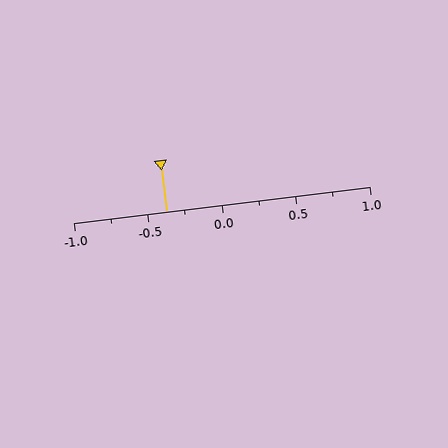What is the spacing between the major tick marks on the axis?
The major ticks are spaced 0.5 apart.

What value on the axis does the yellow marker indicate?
The marker indicates approximately -0.38.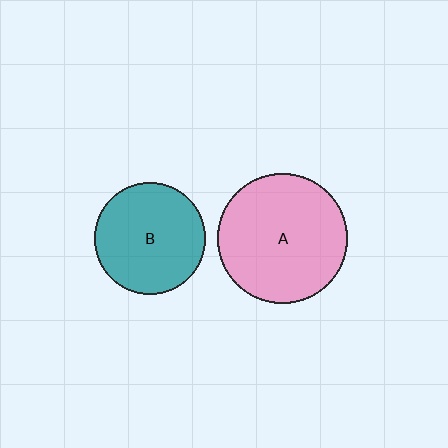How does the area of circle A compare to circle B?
Approximately 1.4 times.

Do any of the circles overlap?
No, none of the circles overlap.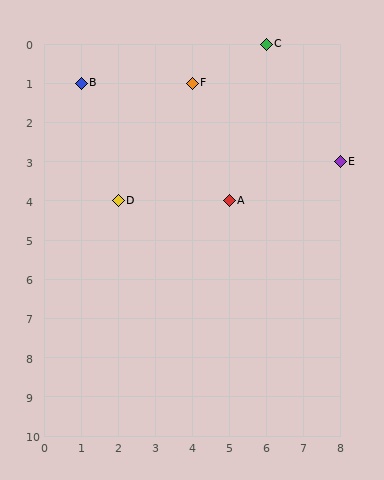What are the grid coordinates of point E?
Point E is at grid coordinates (8, 3).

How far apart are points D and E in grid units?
Points D and E are 6 columns and 1 row apart (about 6.1 grid units diagonally).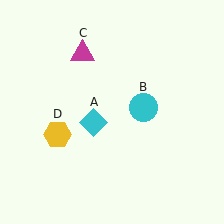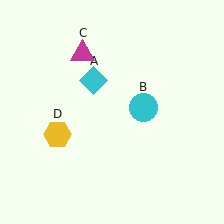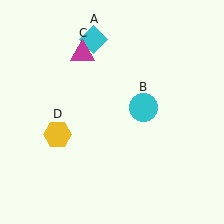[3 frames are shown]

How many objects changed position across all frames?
1 object changed position: cyan diamond (object A).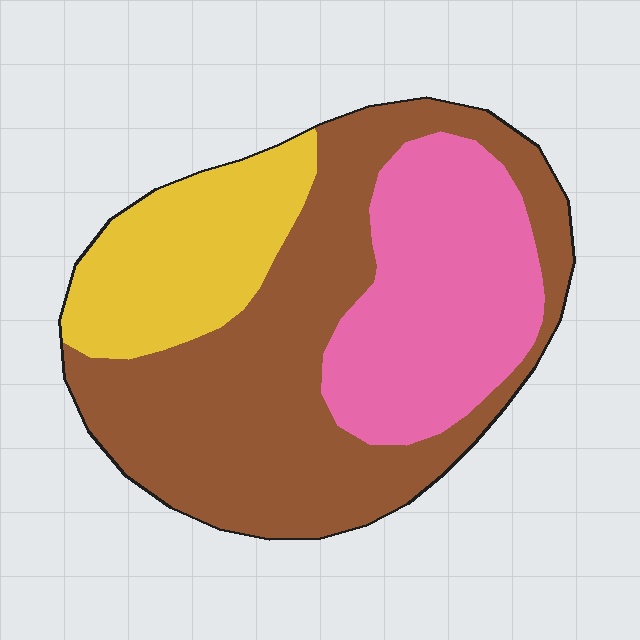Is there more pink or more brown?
Brown.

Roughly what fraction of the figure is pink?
Pink covers about 30% of the figure.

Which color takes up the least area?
Yellow, at roughly 20%.